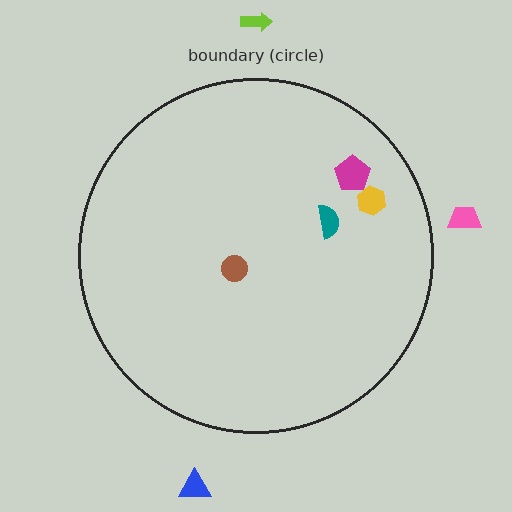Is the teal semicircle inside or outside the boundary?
Inside.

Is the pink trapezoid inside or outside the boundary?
Outside.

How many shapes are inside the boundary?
4 inside, 3 outside.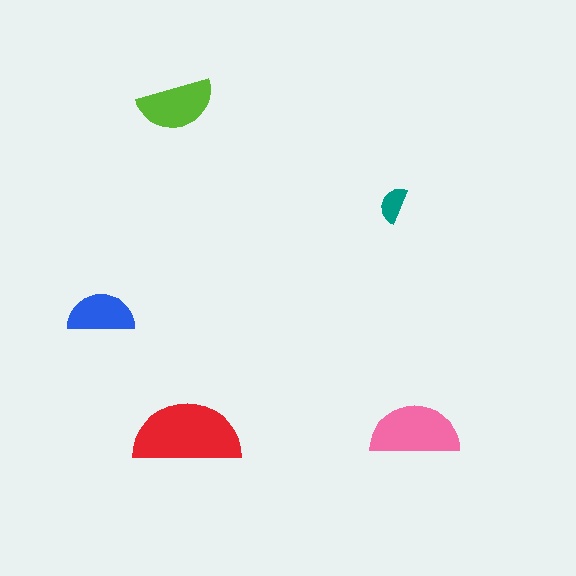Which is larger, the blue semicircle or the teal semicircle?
The blue one.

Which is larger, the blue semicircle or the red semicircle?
The red one.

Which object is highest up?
The lime semicircle is topmost.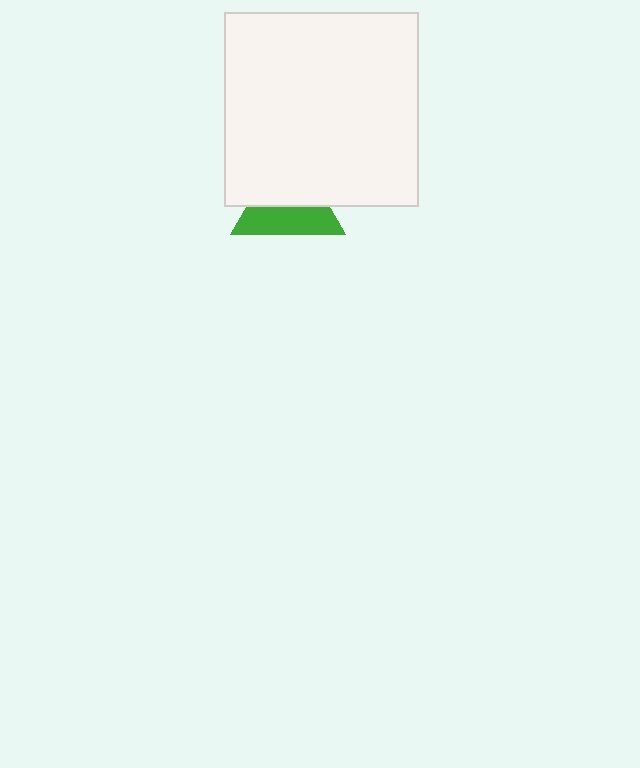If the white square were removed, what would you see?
You would see the complete green triangle.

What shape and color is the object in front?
The object in front is a white square.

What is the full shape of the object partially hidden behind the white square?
The partially hidden object is a green triangle.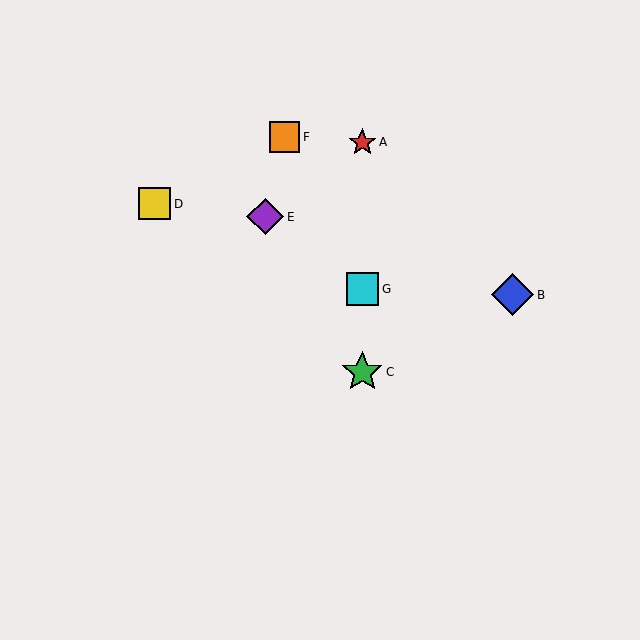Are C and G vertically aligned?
Yes, both are at x≈362.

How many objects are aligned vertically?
3 objects (A, C, G) are aligned vertically.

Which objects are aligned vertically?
Objects A, C, G are aligned vertically.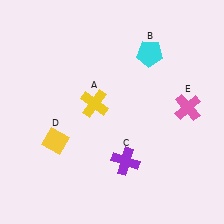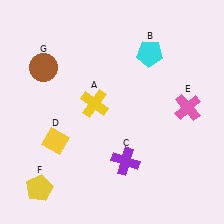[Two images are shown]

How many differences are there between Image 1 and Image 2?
There are 2 differences between the two images.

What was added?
A yellow pentagon (F), a brown circle (G) were added in Image 2.